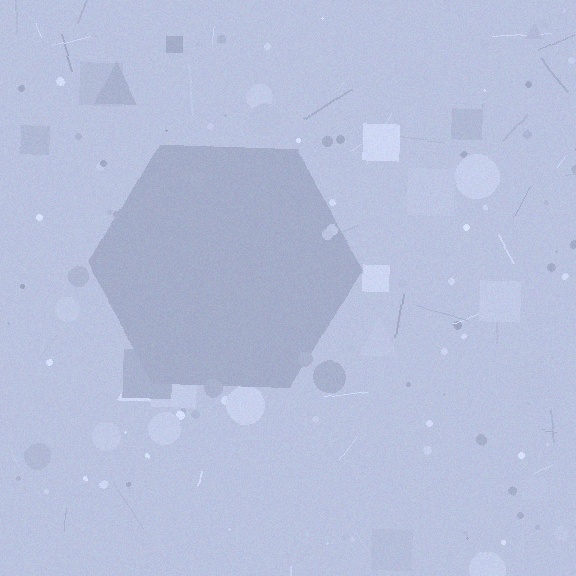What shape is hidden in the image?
A hexagon is hidden in the image.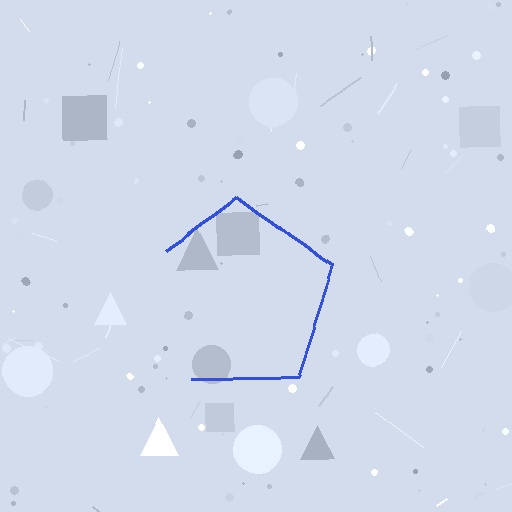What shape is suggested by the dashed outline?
The dashed outline suggests a pentagon.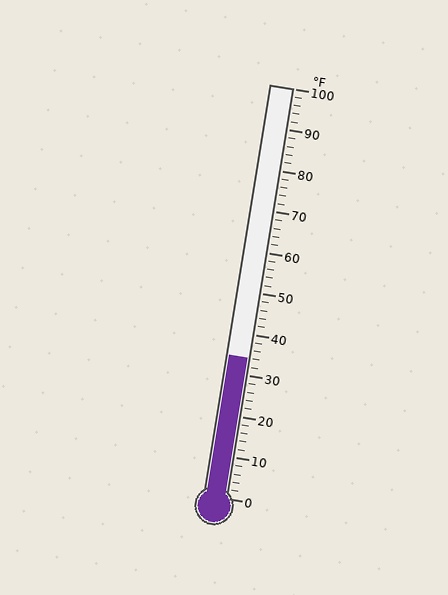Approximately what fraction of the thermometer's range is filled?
The thermometer is filled to approximately 35% of its range.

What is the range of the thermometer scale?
The thermometer scale ranges from 0°F to 100°F.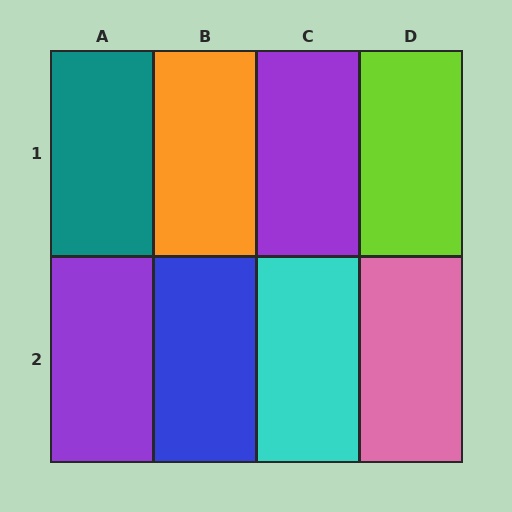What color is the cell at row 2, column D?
Pink.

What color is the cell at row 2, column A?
Purple.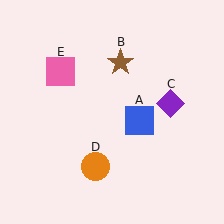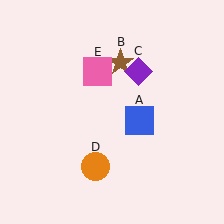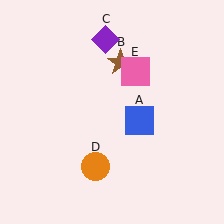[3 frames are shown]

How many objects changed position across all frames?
2 objects changed position: purple diamond (object C), pink square (object E).